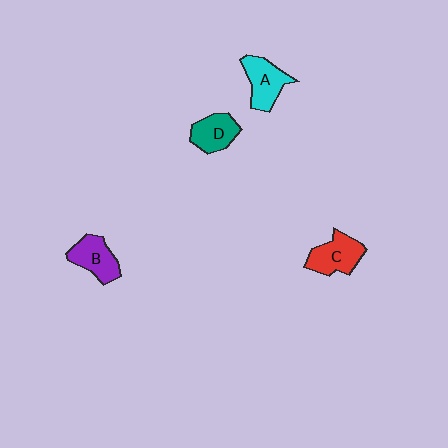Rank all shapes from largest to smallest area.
From largest to smallest: C (red), A (cyan), B (purple), D (teal).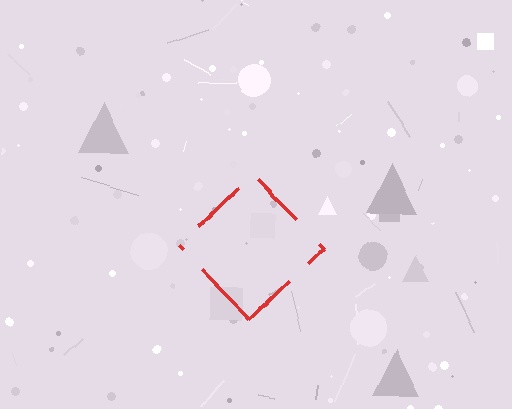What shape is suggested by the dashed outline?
The dashed outline suggests a diamond.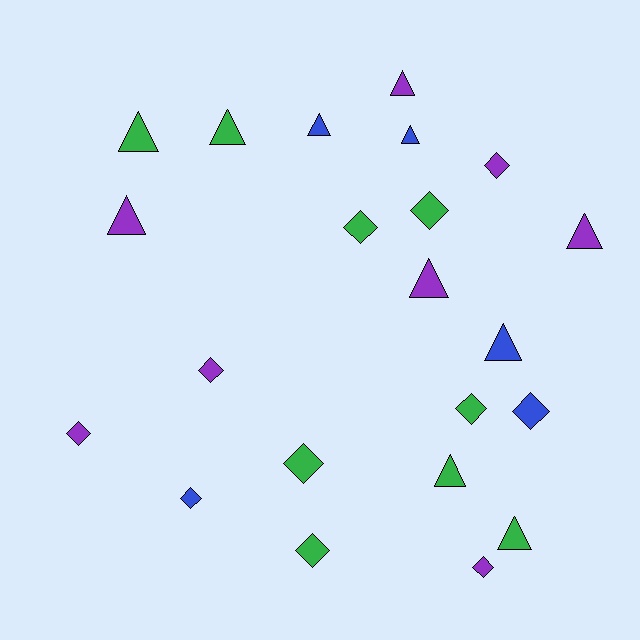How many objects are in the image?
There are 22 objects.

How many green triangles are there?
There are 4 green triangles.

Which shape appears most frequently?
Diamond, with 11 objects.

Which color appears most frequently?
Green, with 9 objects.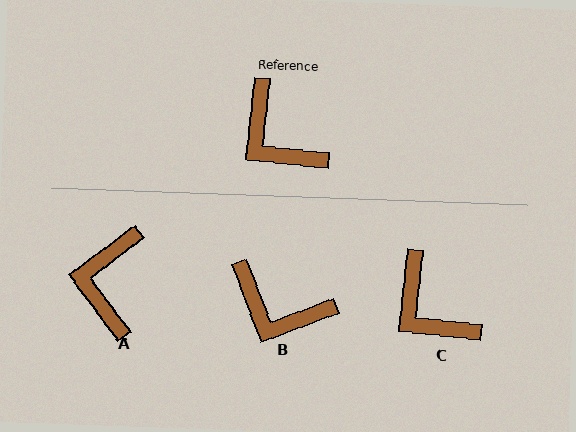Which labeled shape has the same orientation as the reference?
C.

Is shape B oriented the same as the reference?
No, it is off by about 27 degrees.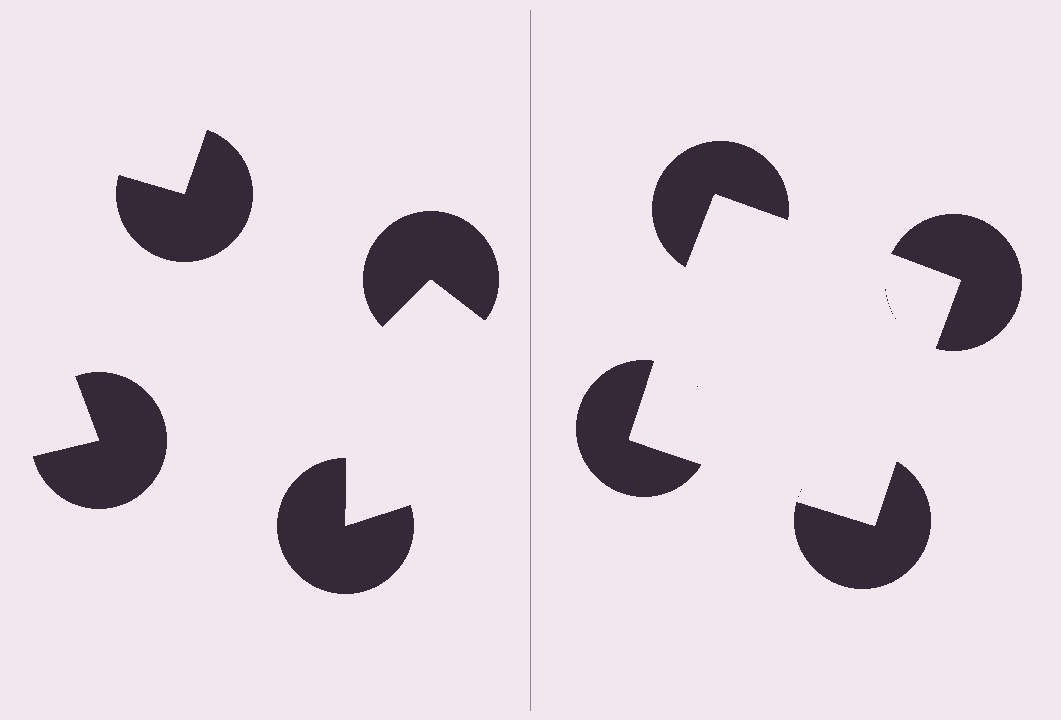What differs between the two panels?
The pac-man discs are positioned identically on both sides; only the wedge orientations differ. On the right they align to a square; on the left they are misaligned.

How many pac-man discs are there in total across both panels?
8 — 4 on each side.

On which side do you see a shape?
An illusory square appears on the right side. On the left side the wedge cuts are rotated, so no coherent shape forms.